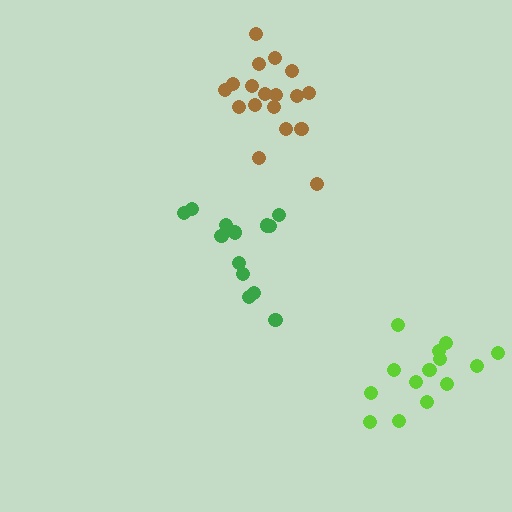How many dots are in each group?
Group 1: 15 dots, Group 2: 13 dots, Group 3: 18 dots (46 total).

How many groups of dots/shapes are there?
There are 3 groups.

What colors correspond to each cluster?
The clusters are colored: lime, green, brown.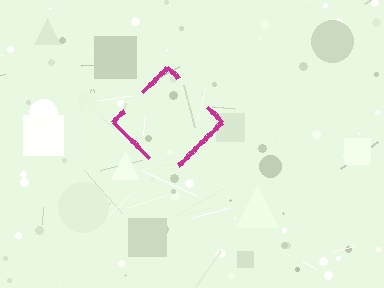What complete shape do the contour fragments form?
The contour fragments form a diamond.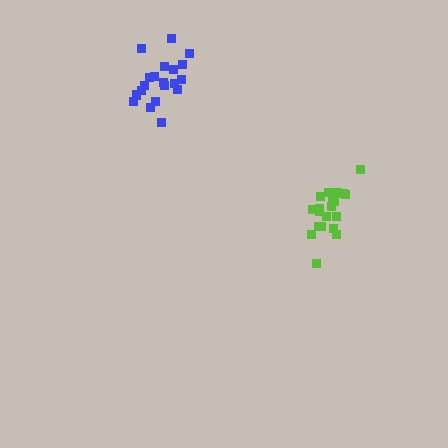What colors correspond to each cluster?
The clusters are colored: lime, blue.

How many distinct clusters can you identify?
There are 2 distinct clusters.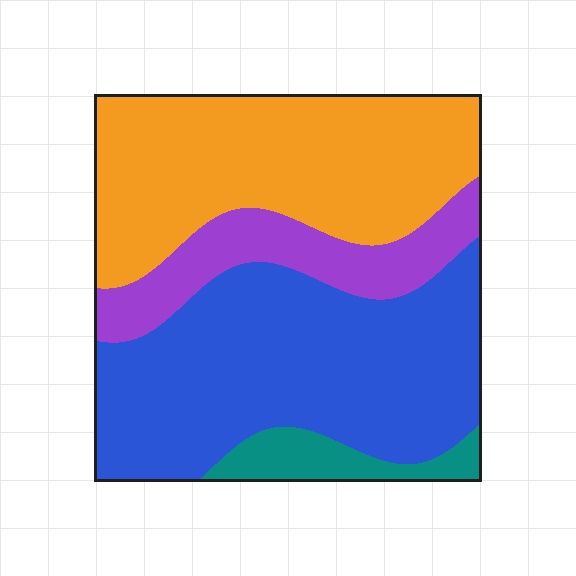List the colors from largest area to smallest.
From largest to smallest: blue, orange, purple, teal.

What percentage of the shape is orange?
Orange covers 36% of the shape.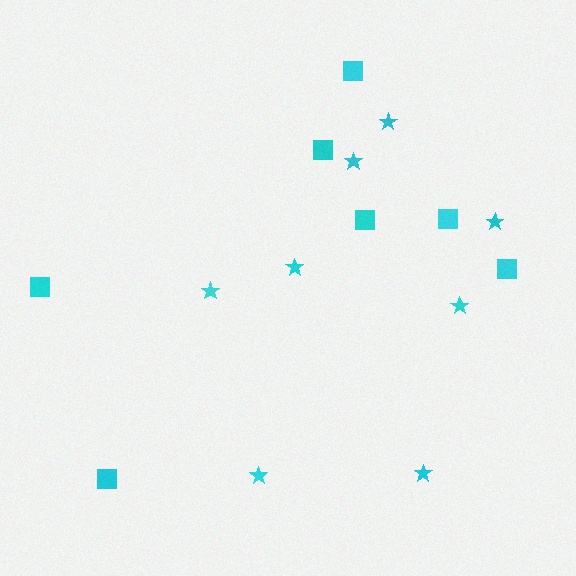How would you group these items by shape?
There are 2 groups: one group of squares (7) and one group of stars (8).